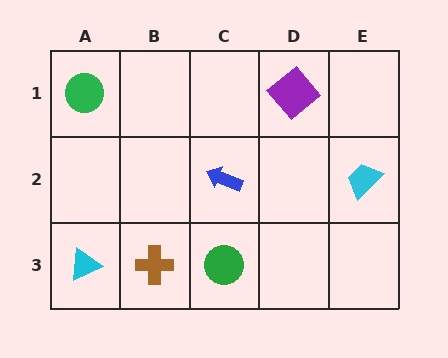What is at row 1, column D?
A purple diamond.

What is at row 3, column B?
A brown cross.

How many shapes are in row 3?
3 shapes.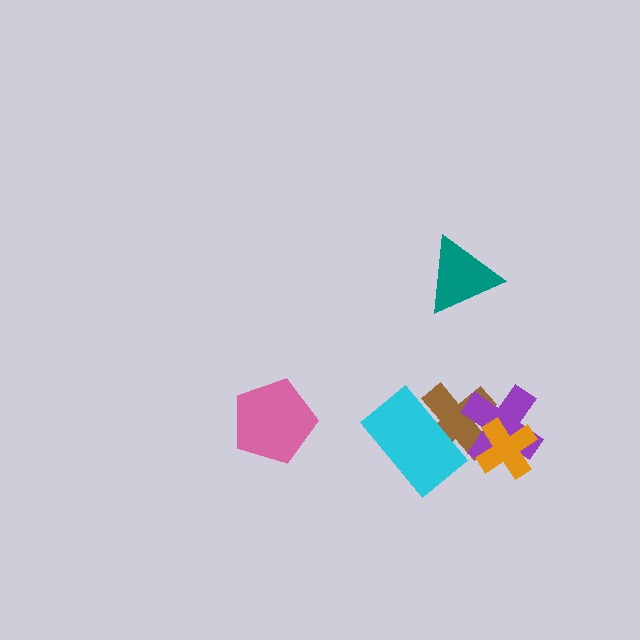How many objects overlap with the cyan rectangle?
1 object overlaps with the cyan rectangle.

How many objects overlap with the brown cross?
3 objects overlap with the brown cross.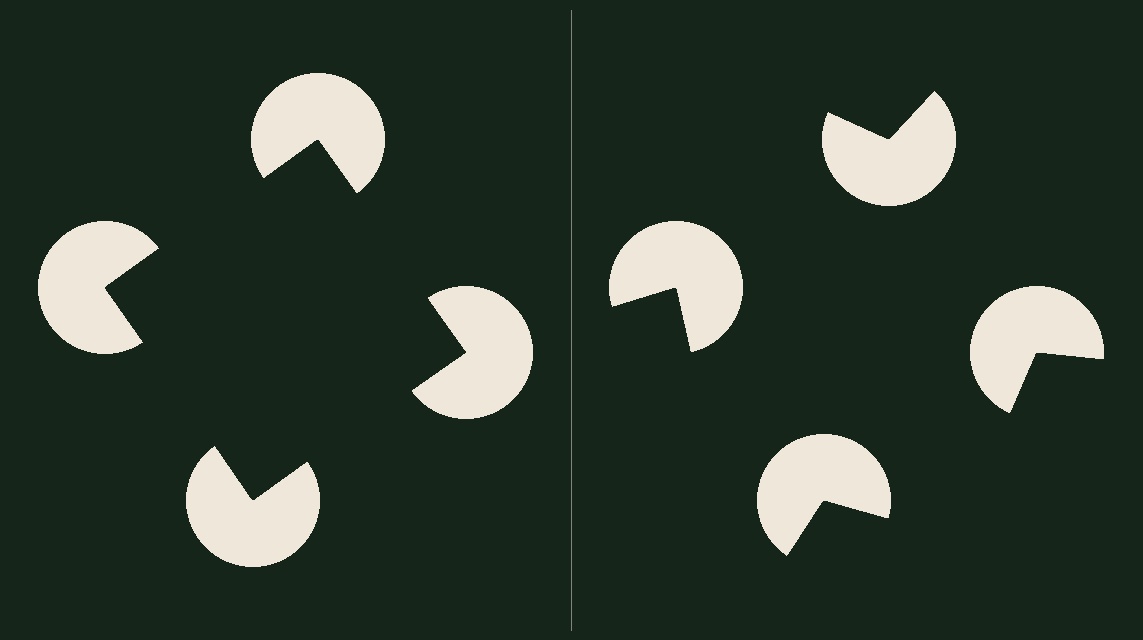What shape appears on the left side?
An illusory square.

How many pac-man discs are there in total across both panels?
8 — 4 on each side.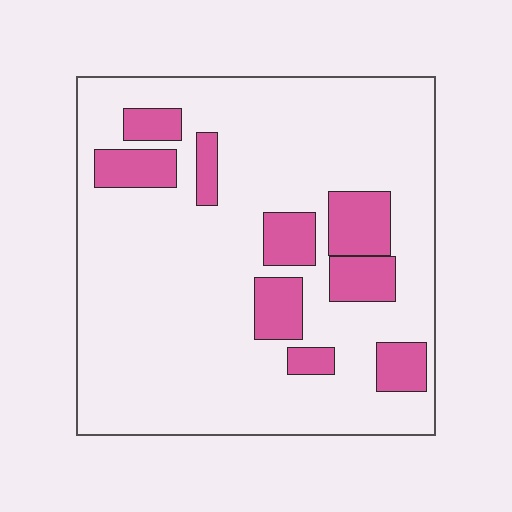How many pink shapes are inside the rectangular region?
9.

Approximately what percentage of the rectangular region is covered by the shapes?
Approximately 20%.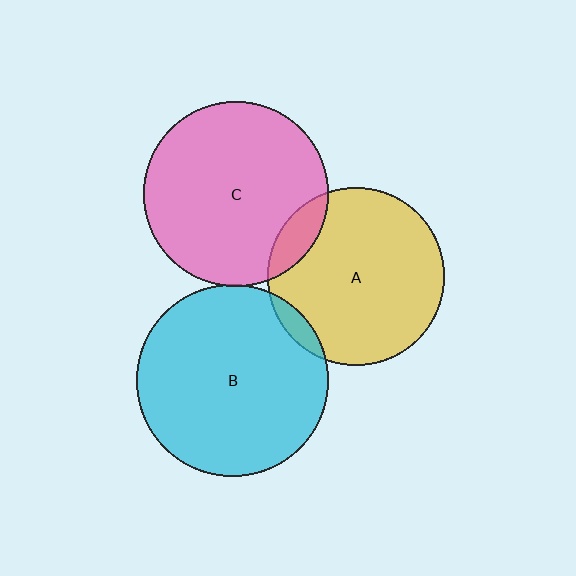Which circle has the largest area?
Circle B (cyan).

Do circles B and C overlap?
Yes.